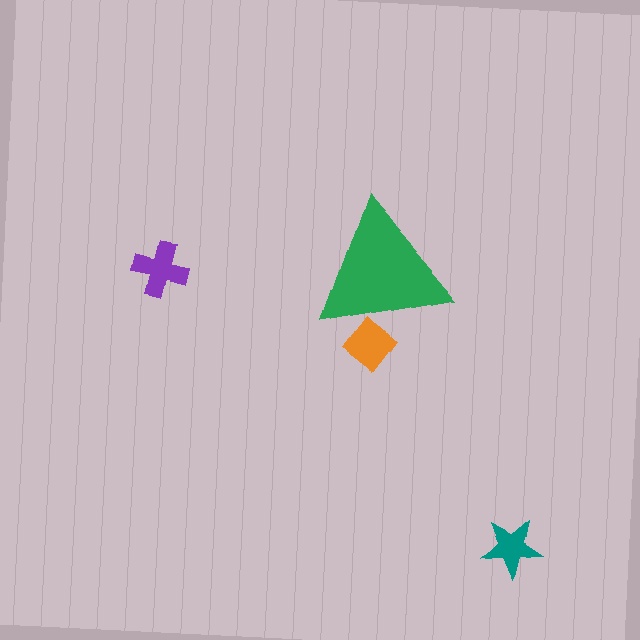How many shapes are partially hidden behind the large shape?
1 shape is partially hidden.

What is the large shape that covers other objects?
A green triangle.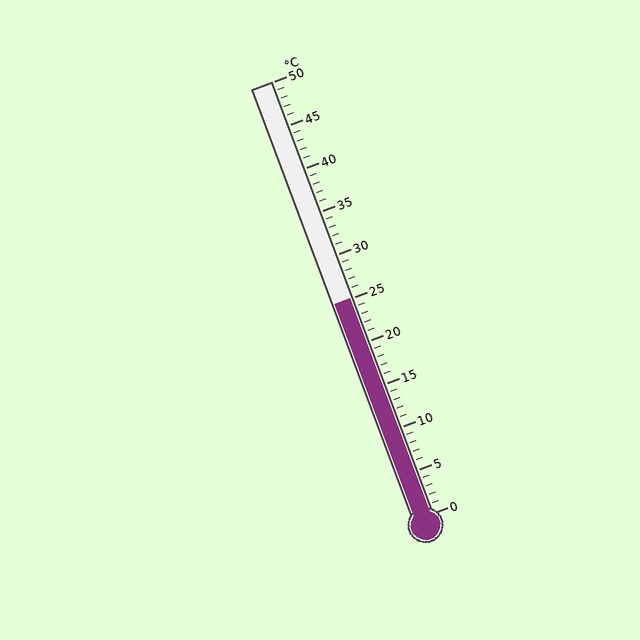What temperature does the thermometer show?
The thermometer shows approximately 25°C.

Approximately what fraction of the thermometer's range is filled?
The thermometer is filled to approximately 50% of its range.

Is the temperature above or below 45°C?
The temperature is below 45°C.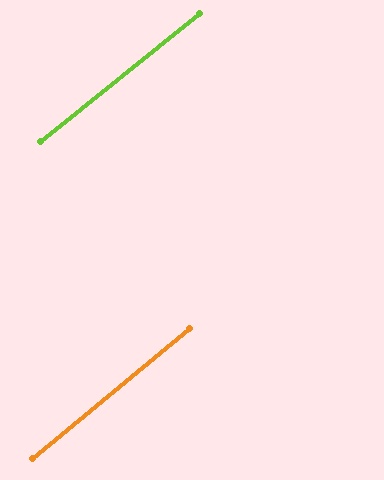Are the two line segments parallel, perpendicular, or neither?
Parallel — their directions differ by only 0.9°.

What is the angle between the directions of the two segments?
Approximately 1 degree.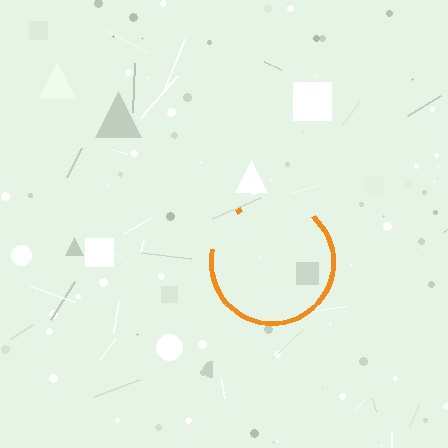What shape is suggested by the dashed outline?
The dashed outline suggests a circle.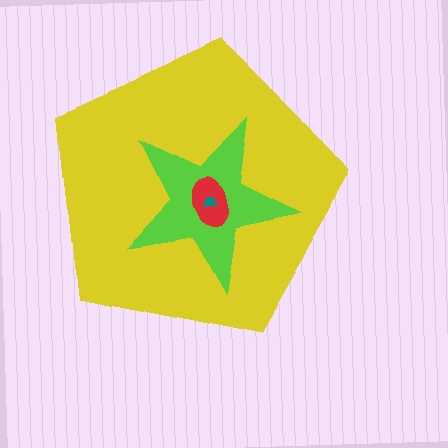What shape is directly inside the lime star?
The red ellipse.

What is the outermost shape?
The yellow pentagon.